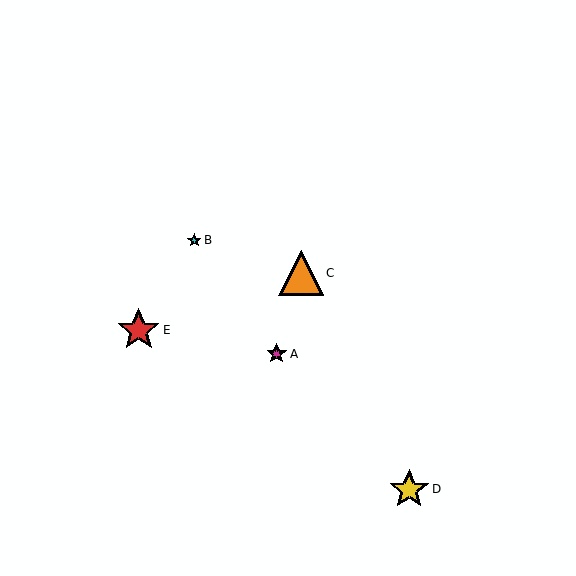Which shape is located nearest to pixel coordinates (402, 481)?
The yellow star (labeled D) at (409, 489) is nearest to that location.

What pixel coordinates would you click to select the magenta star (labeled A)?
Click at (277, 354) to select the magenta star A.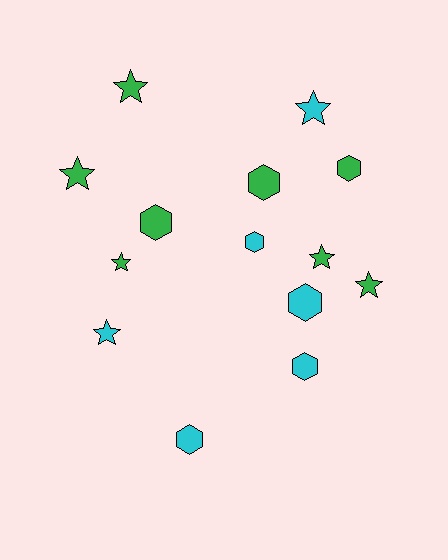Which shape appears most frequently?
Hexagon, with 7 objects.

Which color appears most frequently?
Green, with 8 objects.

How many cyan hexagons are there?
There are 4 cyan hexagons.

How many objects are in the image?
There are 14 objects.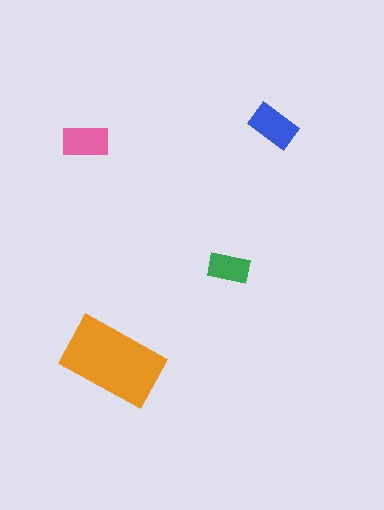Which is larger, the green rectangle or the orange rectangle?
The orange one.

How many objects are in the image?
There are 4 objects in the image.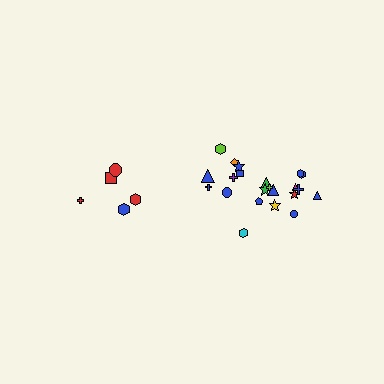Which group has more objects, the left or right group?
The right group.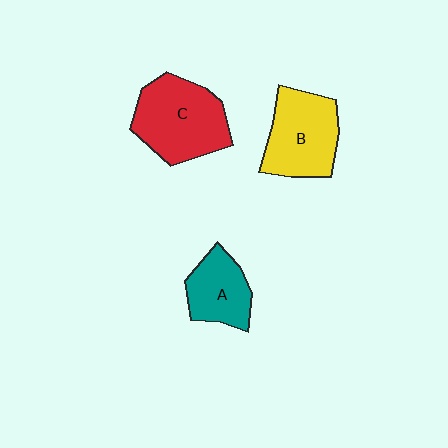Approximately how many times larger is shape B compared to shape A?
Approximately 1.4 times.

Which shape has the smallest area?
Shape A (teal).